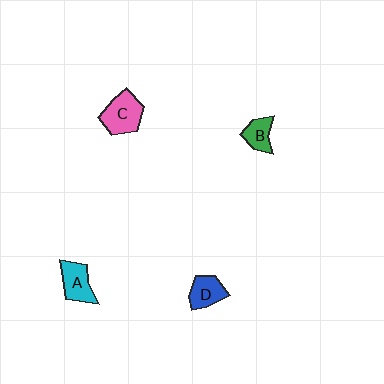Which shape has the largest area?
Shape C (pink).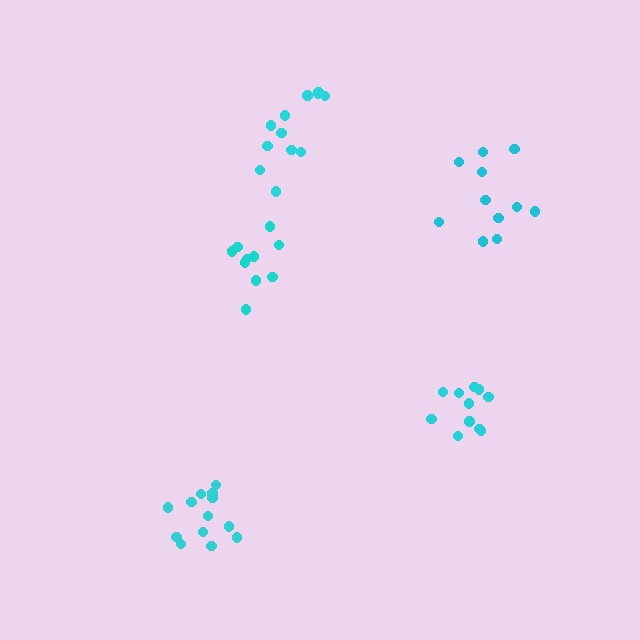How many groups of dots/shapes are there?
There are 5 groups.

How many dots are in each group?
Group 1: 11 dots, Group 2: 10 dots, Group 3: 13 dots, Group 4: 12 dots, Group 5: 11 dots (57 total).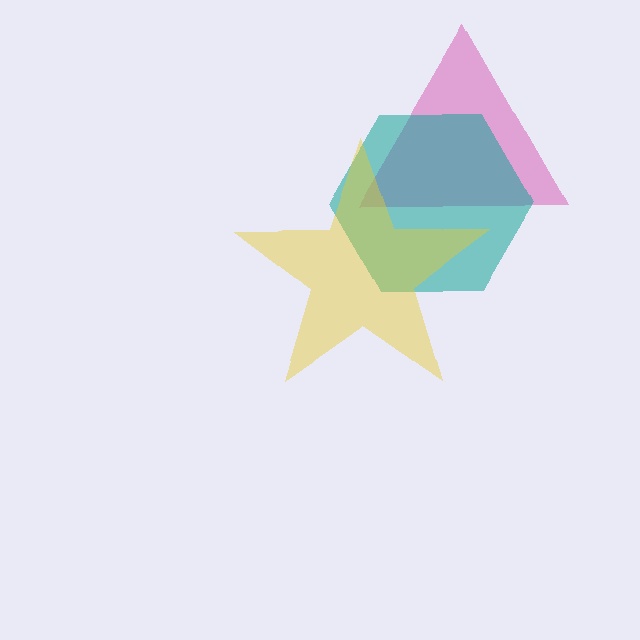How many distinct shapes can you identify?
There are 3 distinct shapes: a magenta triangle, a teal hexagon, a yellow star.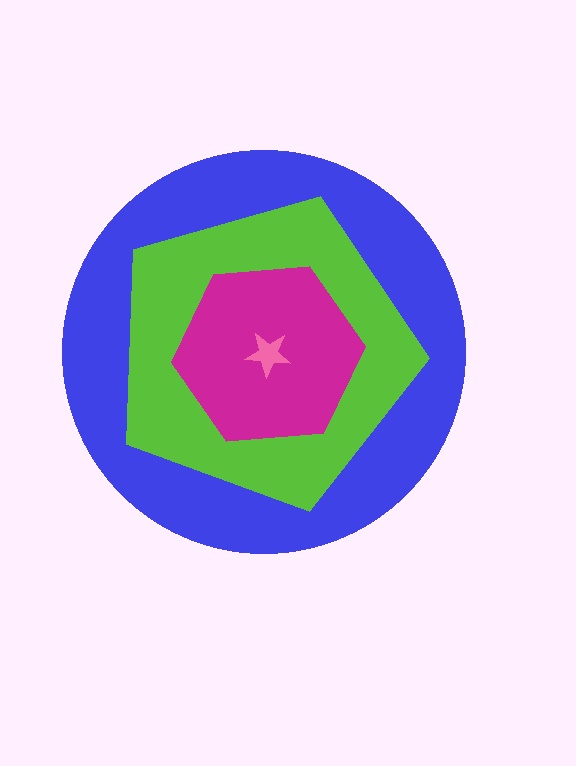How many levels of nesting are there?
4.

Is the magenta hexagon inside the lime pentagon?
Yes.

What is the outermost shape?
The blue circle.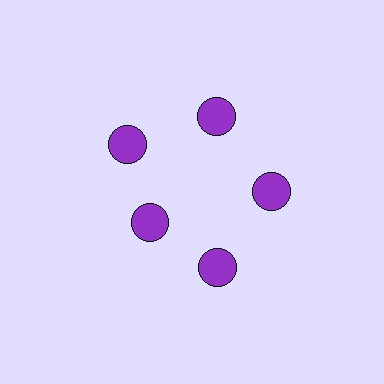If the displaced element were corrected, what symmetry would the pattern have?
It would have 5-fold rotational symmetry — the pattern would map onto itself every 72 degrees.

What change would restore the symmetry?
The symmetry would be restored by moving it outward, back onto the ring so that all 5 circles sit at equal angles and equal distance from the center.